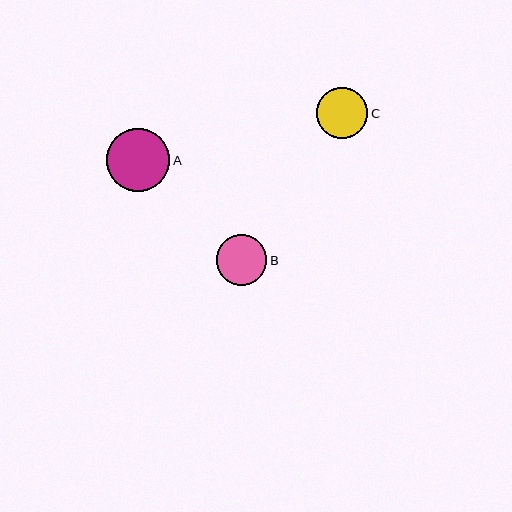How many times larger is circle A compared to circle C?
Circle A is approximately 1.2 times the size of circle C.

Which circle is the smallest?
Circle B is the smallest with a size of approximately 50 pixels.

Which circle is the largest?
Circle A is the largest with a size of approximately 63 pixels.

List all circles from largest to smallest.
From largest to smallest: A, C, B.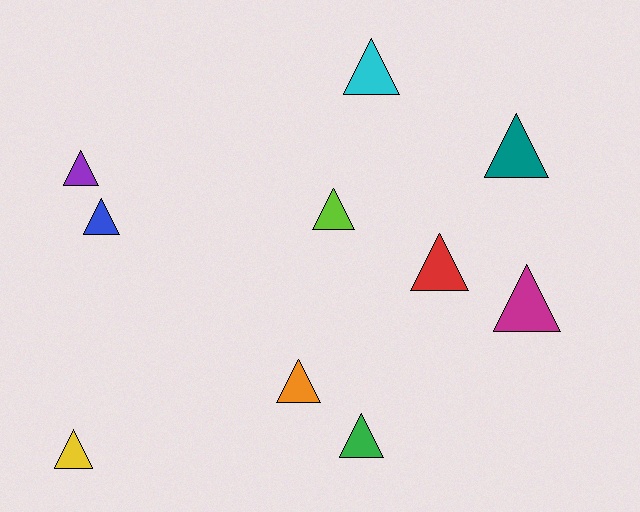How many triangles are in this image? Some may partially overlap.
There are 10 triangles.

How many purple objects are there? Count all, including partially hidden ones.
There is 1 purple object.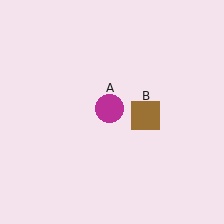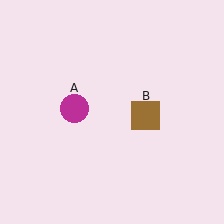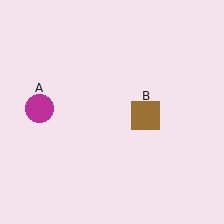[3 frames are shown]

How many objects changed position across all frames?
1 object changed position: magenta circle (object A).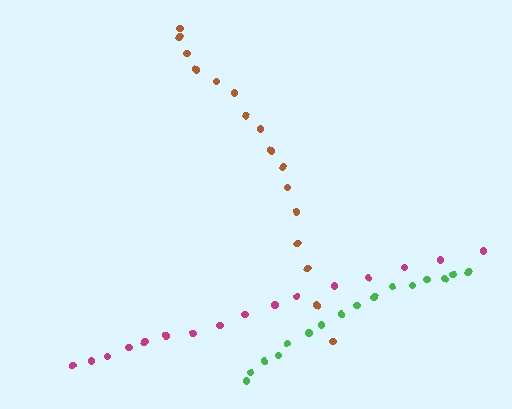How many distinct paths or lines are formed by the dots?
There are 3 distinct paths.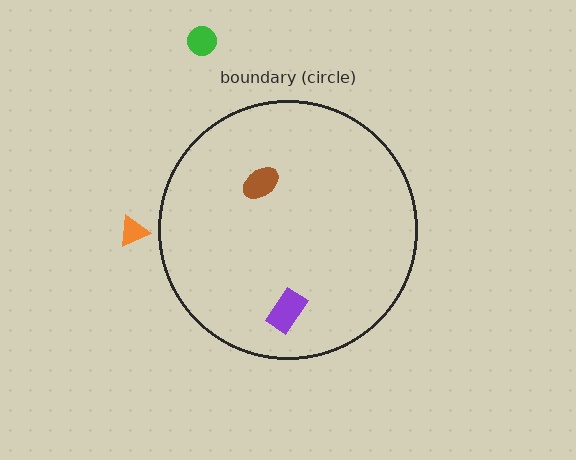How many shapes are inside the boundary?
2 inside, 2 outside.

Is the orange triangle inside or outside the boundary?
Outside.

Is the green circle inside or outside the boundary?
Outside.